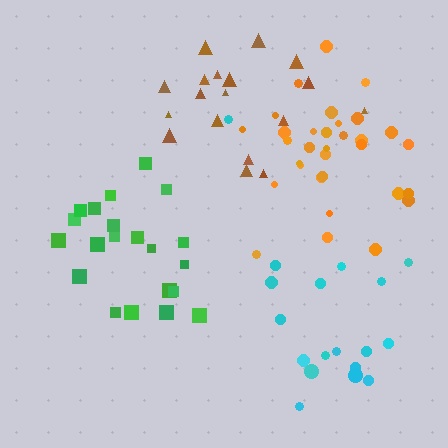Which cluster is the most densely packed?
Green.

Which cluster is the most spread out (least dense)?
Cyan.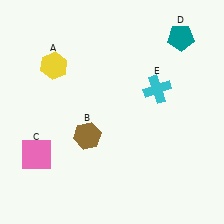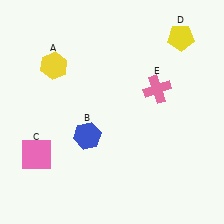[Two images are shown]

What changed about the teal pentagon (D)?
In Image 1, D is teal. In Image 2, it changed to yellow.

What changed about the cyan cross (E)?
In Image 1, E is cyan. In Image 2, it changed to pink.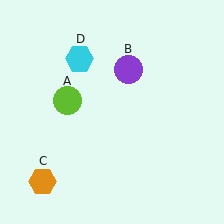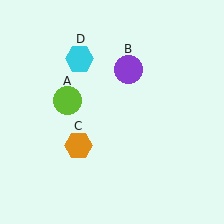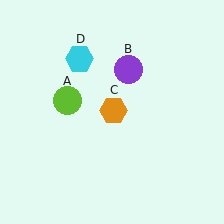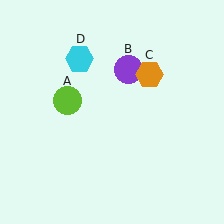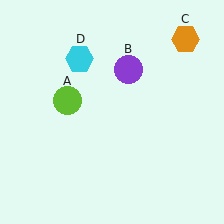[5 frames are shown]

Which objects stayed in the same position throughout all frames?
Lime circle (object A) and purple circle (object B) and cyan hexagon (object D) remained stationary.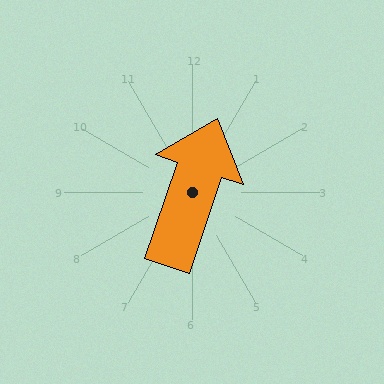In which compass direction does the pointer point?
North.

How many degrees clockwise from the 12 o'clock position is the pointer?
Approximately 19 degrees.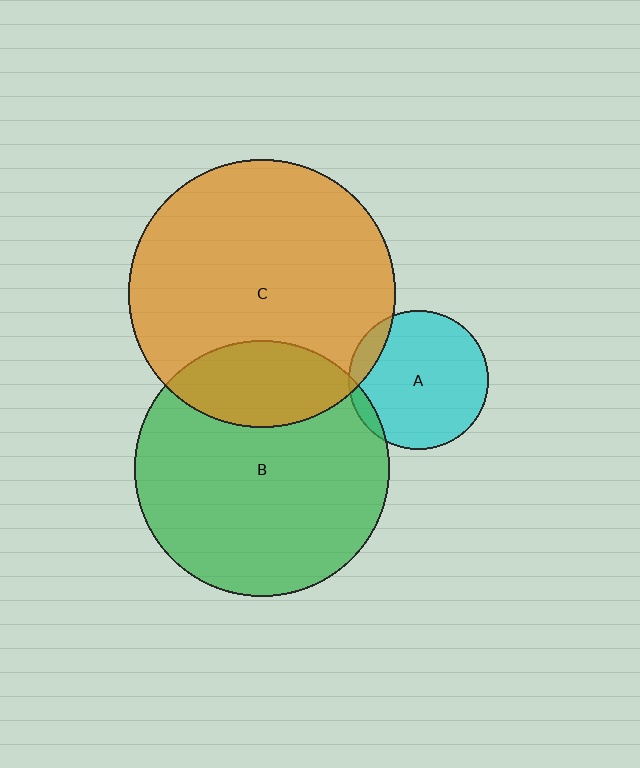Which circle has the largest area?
Circle C (orange).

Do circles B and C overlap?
Yes.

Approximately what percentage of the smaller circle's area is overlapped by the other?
Approximately 25%.